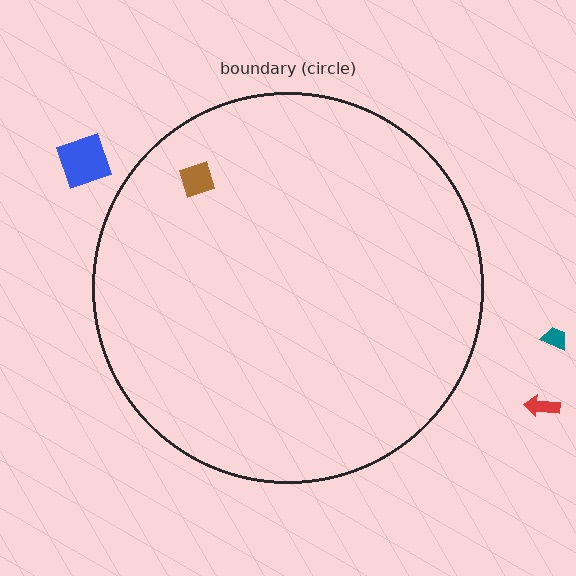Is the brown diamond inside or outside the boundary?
Inside.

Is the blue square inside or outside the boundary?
Outside.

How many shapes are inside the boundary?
1 inside, 3 outside.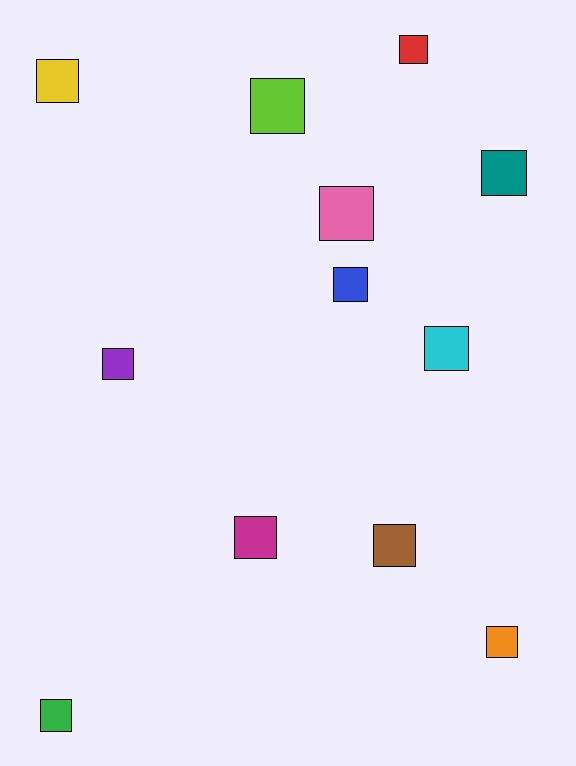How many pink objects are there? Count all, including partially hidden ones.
There is 1 pink object.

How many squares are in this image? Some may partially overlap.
There are 12 squares.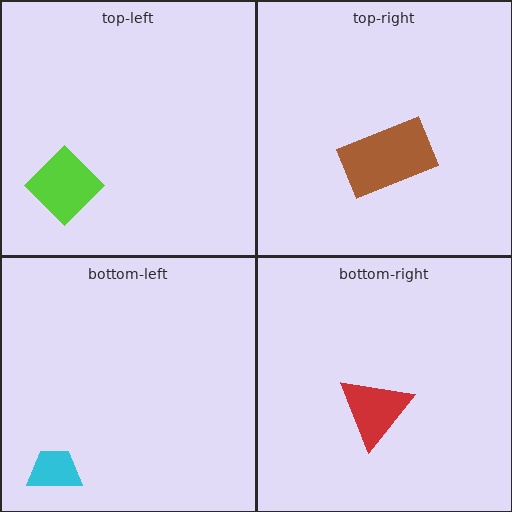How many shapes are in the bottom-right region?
1.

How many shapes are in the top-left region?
1.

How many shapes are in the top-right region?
1.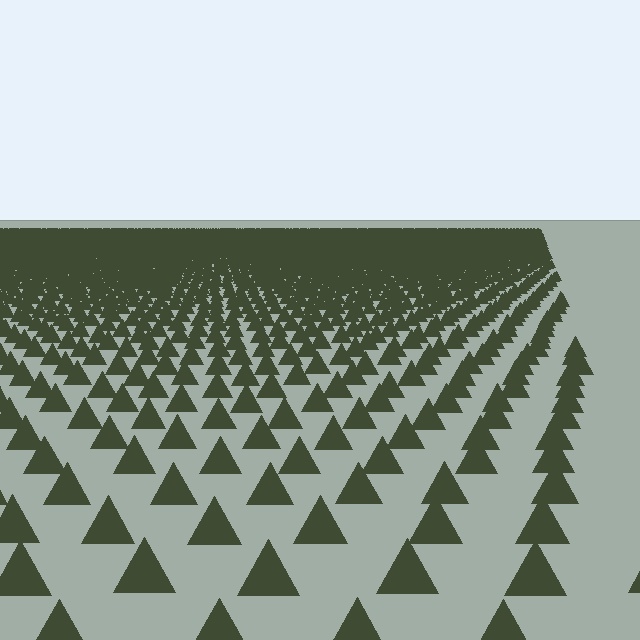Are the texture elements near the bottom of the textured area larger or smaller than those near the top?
Larger. Near the bottom, elements are closer to the viewer and appear at a bigger on-screen size.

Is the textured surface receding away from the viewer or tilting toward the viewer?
The surface is receding away from the viewer. Texture elements get smaller and denser toward the top.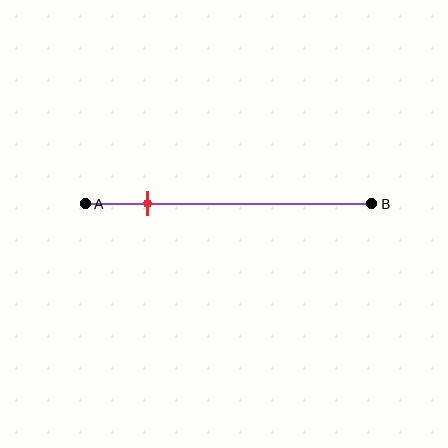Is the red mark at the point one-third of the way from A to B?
No, the mark is at about 20% from A, not at the 33% one-third point.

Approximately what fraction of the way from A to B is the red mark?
The red mark is approximately 20% of the way from A to B.